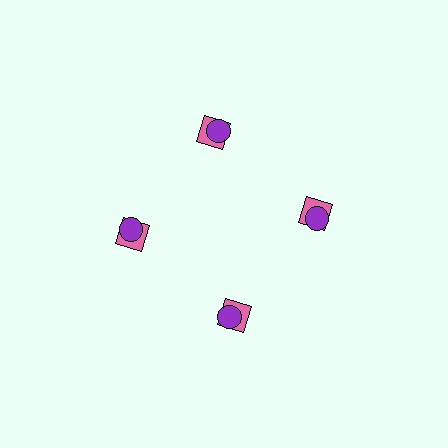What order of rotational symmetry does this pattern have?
This pattern has 4-fold rotational symmetry.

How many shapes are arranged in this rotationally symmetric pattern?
There are 8 shapes, arranged in 4 groups of 2.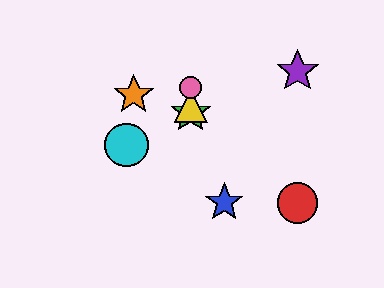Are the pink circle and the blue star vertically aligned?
No, the pink circle is at x≈191 and the blue star is at x≈224.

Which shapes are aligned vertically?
The green star, the yellow triangle, the pink circle are aligned vertically.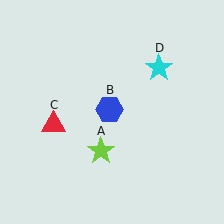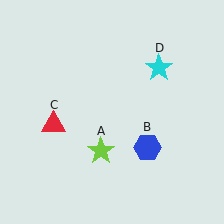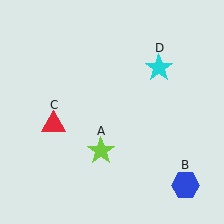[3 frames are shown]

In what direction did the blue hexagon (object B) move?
The blue hexagon (object B) moved down and to the right.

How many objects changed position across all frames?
1 object changed position: blue hexagon (object B).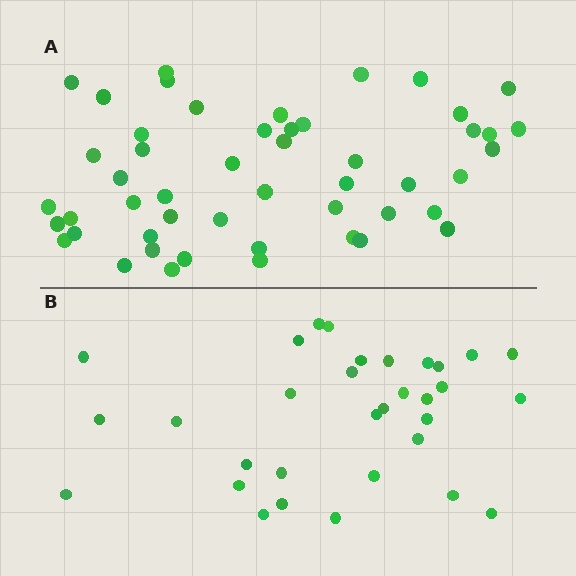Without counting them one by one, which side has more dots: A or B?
Region A (the top region) has more dots.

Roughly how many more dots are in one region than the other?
Region A has approximately 20 more dots than region B.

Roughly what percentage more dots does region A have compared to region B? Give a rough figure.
About 55% more.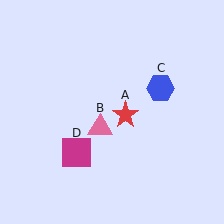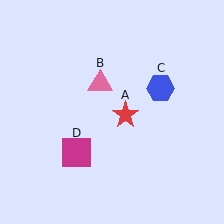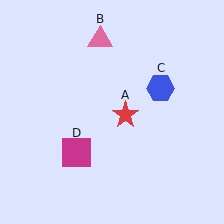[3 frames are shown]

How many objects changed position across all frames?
1 object changed position: pink triangle (object B).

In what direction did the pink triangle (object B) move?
The pink triangle (object B) moved up.